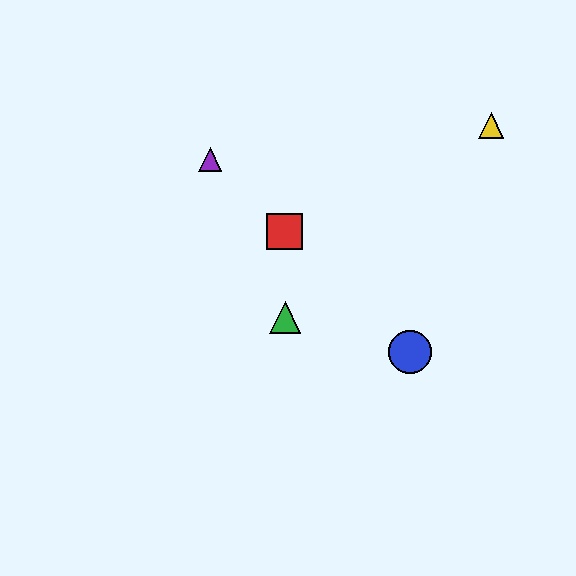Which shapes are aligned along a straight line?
The red square, the blue circle, the purple triangle are aligned along a straight line.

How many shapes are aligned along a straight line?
3 shapes (the red square, the blue circle, the purple triangle) are aligned along a straight line.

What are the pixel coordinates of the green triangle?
The green triangle is at (285, 318).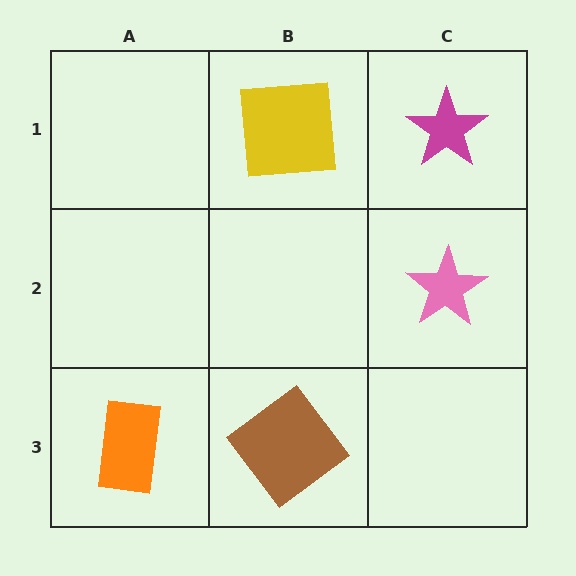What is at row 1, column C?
A magenta star.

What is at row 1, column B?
A yellow square.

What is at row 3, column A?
An orange rectangle.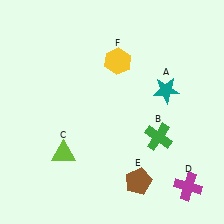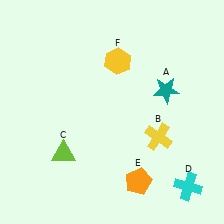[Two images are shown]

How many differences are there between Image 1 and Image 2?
There are 3 differences between the two images.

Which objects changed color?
B changed from green to yellow. D changed from magenta to cyan. E changed from brown to orange.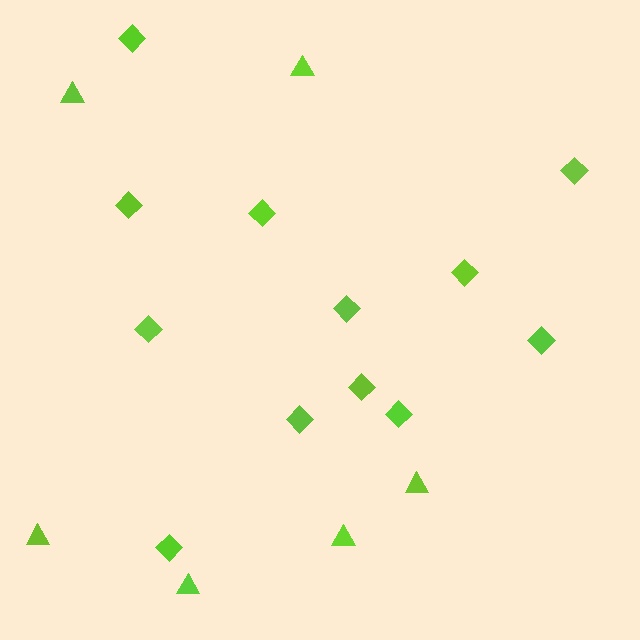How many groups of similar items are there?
There are 2 groups: one group of diamonds (12) and one group of triangles (6).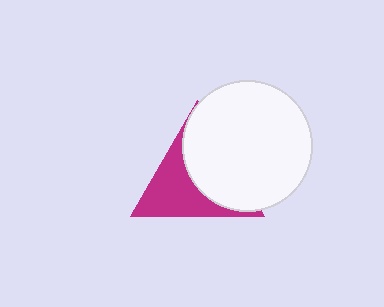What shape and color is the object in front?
The object in front is a white circle.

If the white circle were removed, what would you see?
You would see the complete magenta triangle.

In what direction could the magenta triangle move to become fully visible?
The magenta triangle could move left. That would shift it out from behind the white circle entirely.